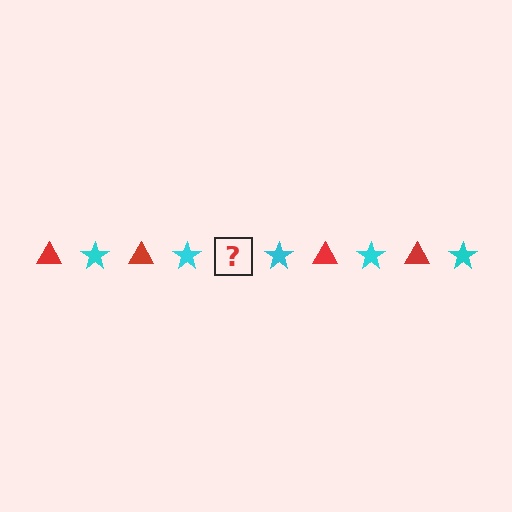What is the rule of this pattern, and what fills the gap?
The rule is that the pattern alternates between red triangle and cyan star. The gap should be filled with a red triangle.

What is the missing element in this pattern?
The missing element is a red triangle.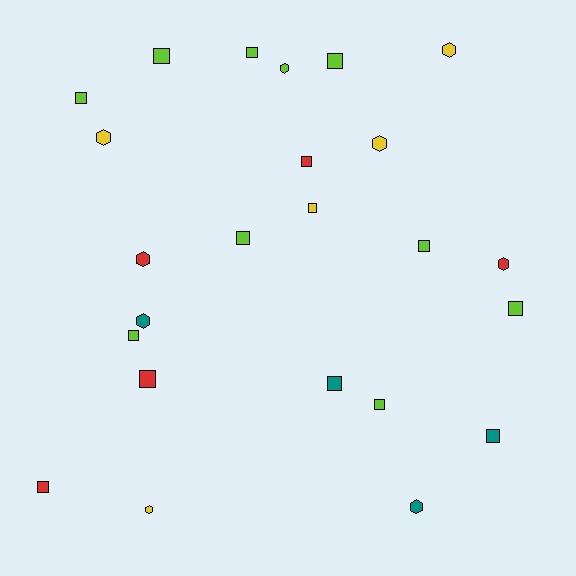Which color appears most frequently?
Lime, with 10 objects.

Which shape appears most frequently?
Square, with 15 objects.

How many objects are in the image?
There are 24 objects.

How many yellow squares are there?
There is 1 yellow square.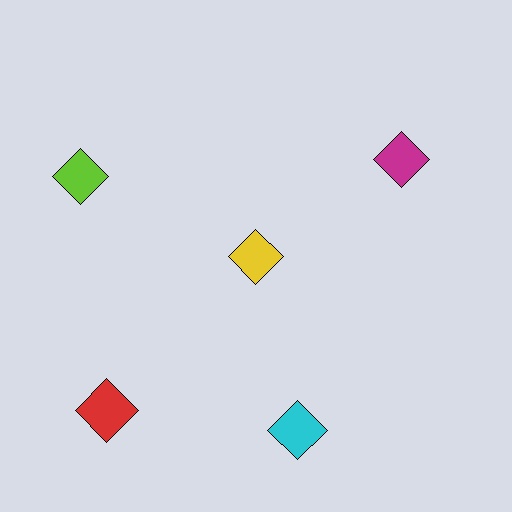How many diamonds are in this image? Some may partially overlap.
There are 5 diamonds.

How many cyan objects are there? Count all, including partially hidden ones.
There is 1 cyan object.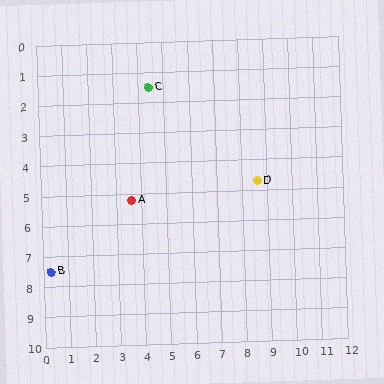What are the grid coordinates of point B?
Point B is at approximately (0.3, 7.5).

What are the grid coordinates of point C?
Point C is at approximately (4.4, 1.5).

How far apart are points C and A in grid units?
Points C and A are about 3.8 grid units apart.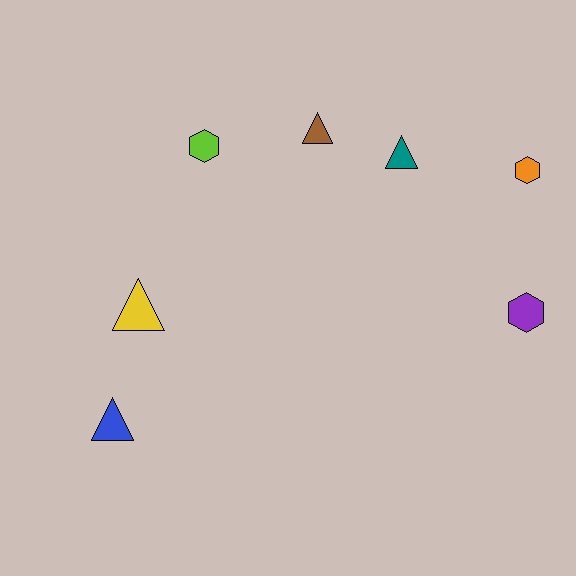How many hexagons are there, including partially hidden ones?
There are 3 hexagons.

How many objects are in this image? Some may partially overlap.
There are 7 objects.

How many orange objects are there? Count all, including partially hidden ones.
There is 1 orange object.